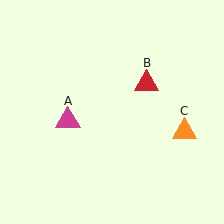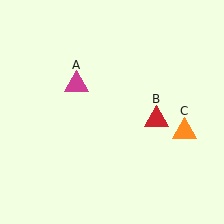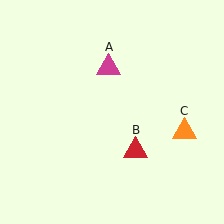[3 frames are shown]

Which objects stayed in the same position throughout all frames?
Orange triangle (object C) remained stationary.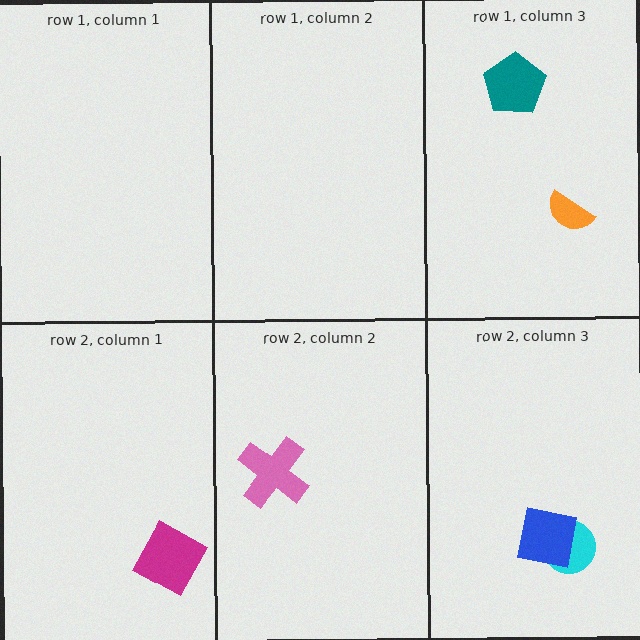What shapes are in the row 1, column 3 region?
The teal pentagon, the orange semicircle.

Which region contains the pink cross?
The row 2, column 2 region.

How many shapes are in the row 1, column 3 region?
2.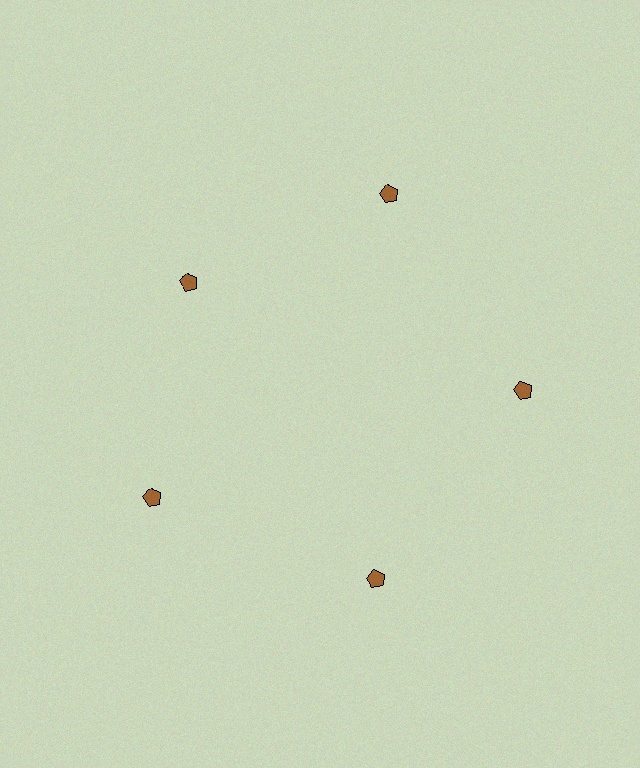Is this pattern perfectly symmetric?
No. The 5 brown pentagons are arranged in a ring, but one element near the 10 o'clock position is pulled inward toward the center, breaking the 5-fold rotational symmetry.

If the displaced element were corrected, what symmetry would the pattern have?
It would have 5-fold rotational symmetry — the pattern would map onto itself every 72 degrees.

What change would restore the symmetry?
The symmetry would be restored by moving it outward, back onto the ring so that all 5 pentagons sit at equal angles and equal distance from the center.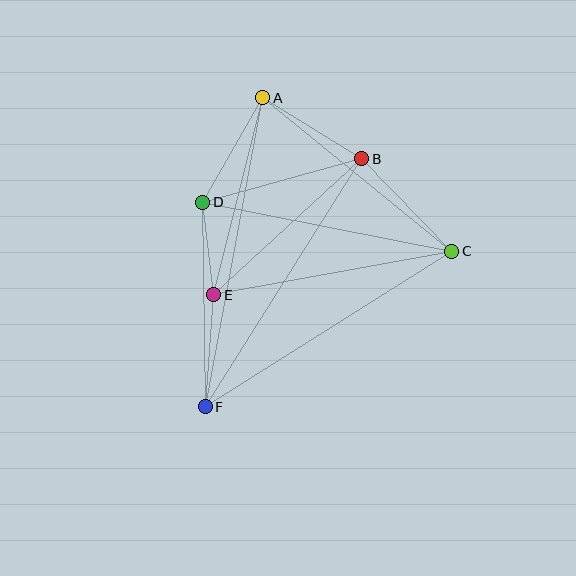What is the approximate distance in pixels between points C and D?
The distance between C and D is approximately 254 pixels.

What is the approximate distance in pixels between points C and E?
The distance between C and E is approximately 242 pixels.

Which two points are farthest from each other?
Points A and F are farthest from each other.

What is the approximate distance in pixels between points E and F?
The distance between E and F is approximately 112 pixels.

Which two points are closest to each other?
Points D and E are closest to each other.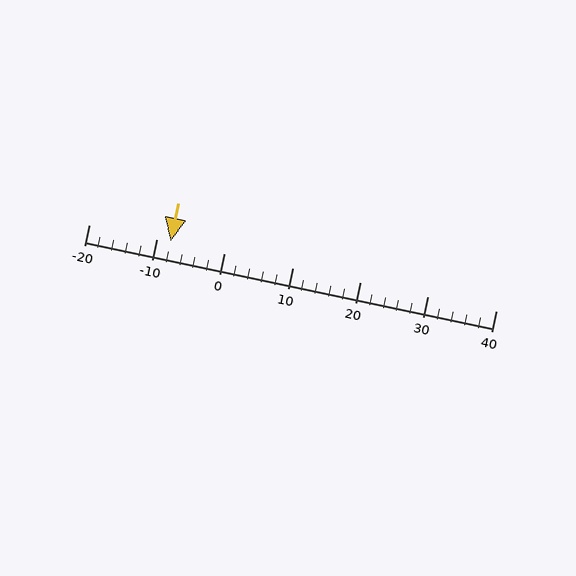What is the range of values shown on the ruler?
The ruler shows values from -20 to 40.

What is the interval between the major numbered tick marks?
The major tick marks are spaced 10 units apart.